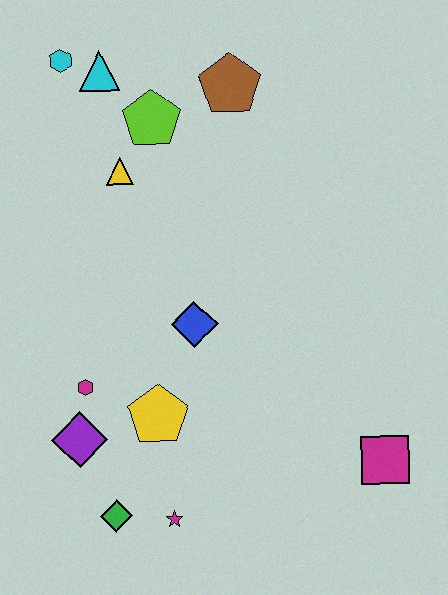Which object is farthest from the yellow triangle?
The magenta square is farthest from the yellow triangle.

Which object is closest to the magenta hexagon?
The purple diamond is closest to the magenta hexagon.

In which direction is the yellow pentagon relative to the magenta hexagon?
The yellow pentagon is to the right of the magenta hexagon.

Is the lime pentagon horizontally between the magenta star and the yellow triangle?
Yes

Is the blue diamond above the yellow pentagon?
Yes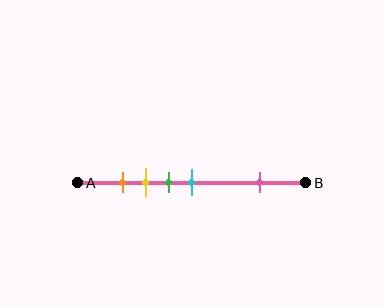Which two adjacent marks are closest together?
The orange and yellow marks are the closest adjacent pair.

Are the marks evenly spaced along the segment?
No, the marks are not evenly spaced.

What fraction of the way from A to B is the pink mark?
The pink mark is approximately 80% (0.8) of the way from A to B.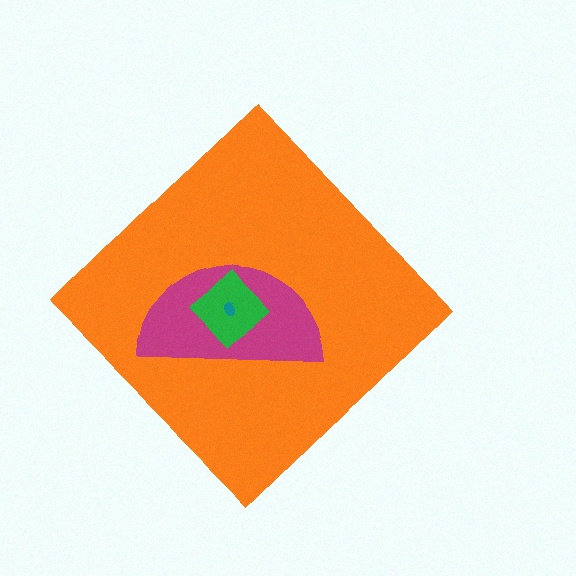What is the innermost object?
The teal ellipse.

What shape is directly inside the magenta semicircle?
The green diamond.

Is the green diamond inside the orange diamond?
Yes.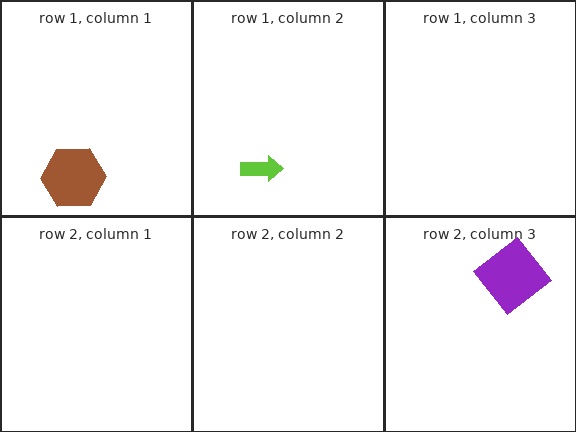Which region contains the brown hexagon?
The row 1, column 1 region.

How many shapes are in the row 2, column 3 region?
1.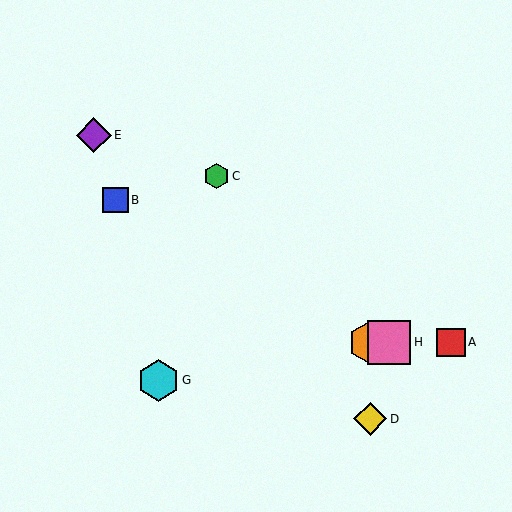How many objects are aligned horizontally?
3 objects (A, F, H) are aligned horizontally.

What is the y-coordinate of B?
Object B is at y≈200.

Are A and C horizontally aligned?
No, A is at y≈342 and C is at y≈176.